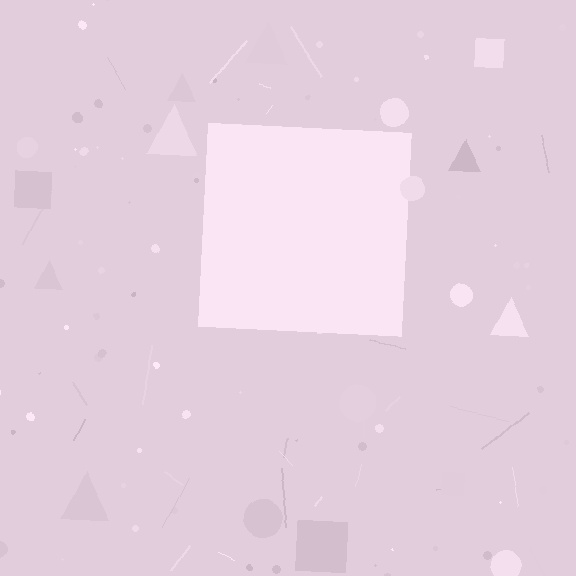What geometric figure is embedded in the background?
A square is embedded in the background.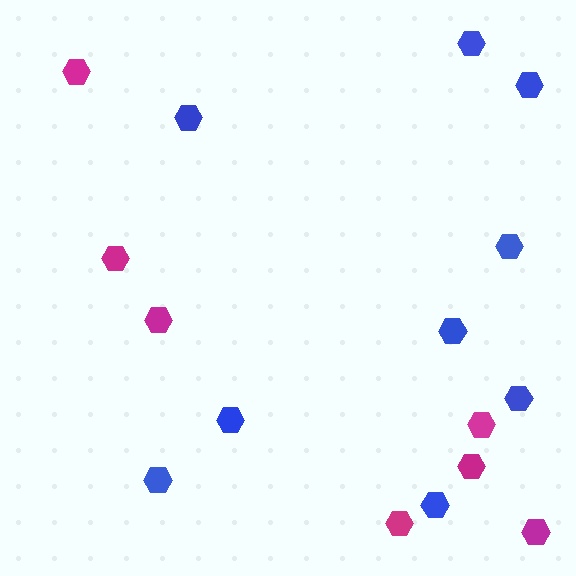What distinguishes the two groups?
There are 2 groups: one group of magenta hexagons (7) and one group of blue hexagons (9).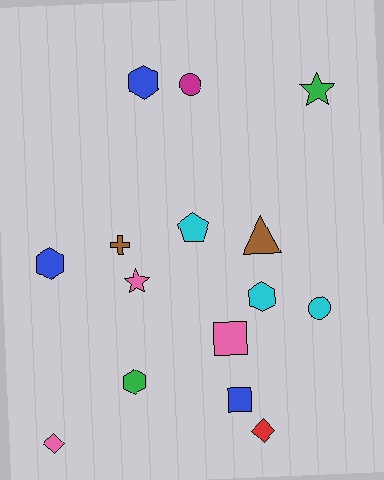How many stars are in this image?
There are 2 stars.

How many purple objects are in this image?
There are no purple objects.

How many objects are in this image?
There are 15 objects.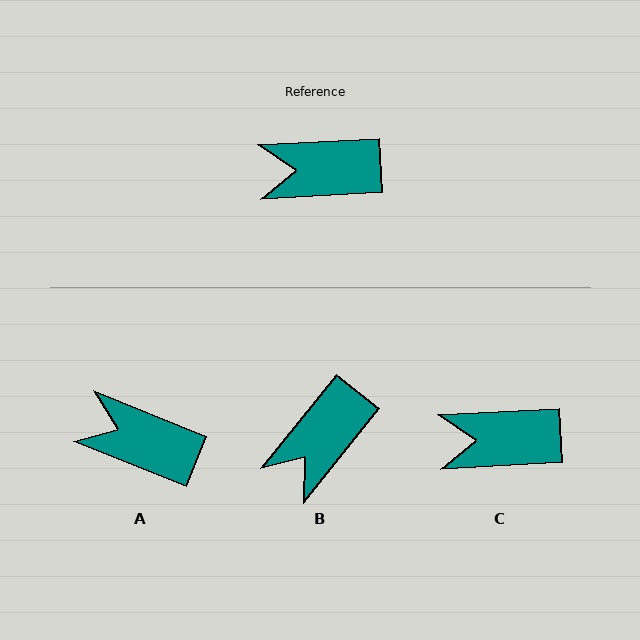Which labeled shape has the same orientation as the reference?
C.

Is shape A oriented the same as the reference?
No, it is off by about 25 degrees.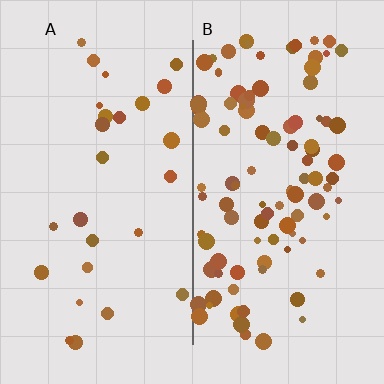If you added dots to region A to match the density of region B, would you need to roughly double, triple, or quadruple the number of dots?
Approximately quadruple.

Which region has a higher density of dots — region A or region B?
B (the right).